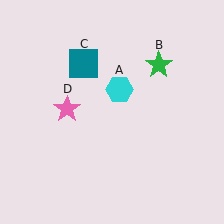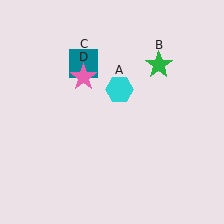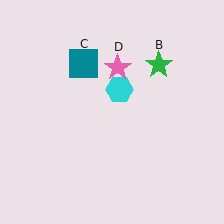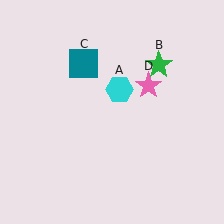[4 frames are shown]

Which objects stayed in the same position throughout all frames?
Cyan hexagon (object A) and green star (object B) and teal square (object C) remained stationary.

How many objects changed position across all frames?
1 object changed position: pink star (object D).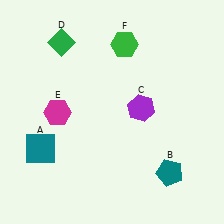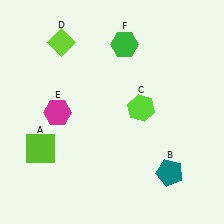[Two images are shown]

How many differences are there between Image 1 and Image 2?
There are 3 differences between the two images.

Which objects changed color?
A changed from teal to lime. C changed from purple to lime. D changed from green to lime.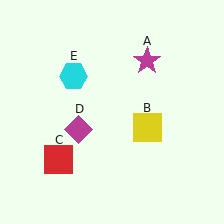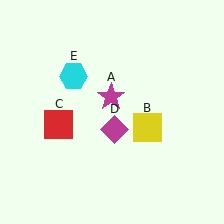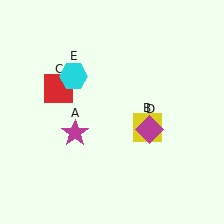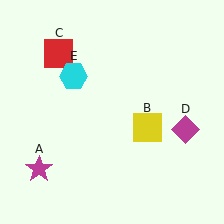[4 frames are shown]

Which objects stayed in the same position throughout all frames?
Yellow square (object B) and cyan hexagon (object E) remained stationary.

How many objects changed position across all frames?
3 objects changed position: magenta star (object A), red square (object C), magenta diamond (object D).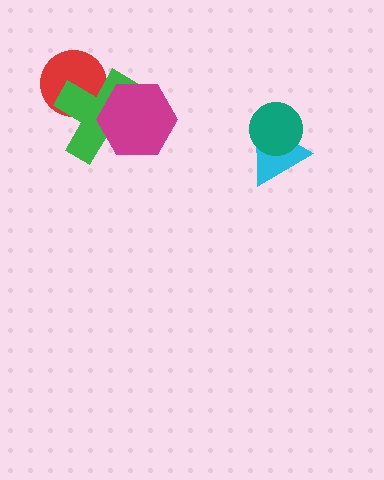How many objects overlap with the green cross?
2 objects overlap with the green cross.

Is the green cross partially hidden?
Yes, it is partially covered by another shape.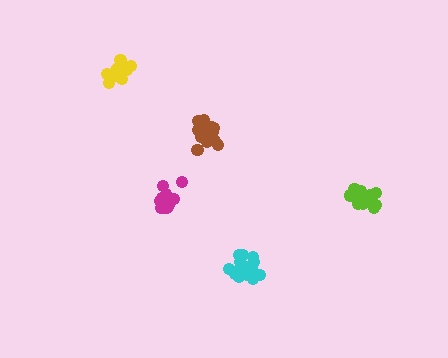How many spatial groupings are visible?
There are 5 spatial groupings.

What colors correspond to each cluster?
The clusters are colored: lime, cyan, magenta, brown, yellow.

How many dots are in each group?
Group 1: 14 dots, Group 2: 15 dots, Group 3: 14 dots, Group 4: 16 dots, Group 5: 11 dots (70 total).